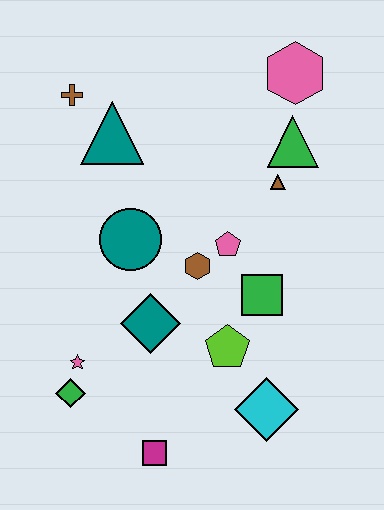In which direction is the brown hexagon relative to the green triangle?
The brown hexagon is below the green triangle.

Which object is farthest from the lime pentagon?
The brown cross is farthest from the lime pentagon.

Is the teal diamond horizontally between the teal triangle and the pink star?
No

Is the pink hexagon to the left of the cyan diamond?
No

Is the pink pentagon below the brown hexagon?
No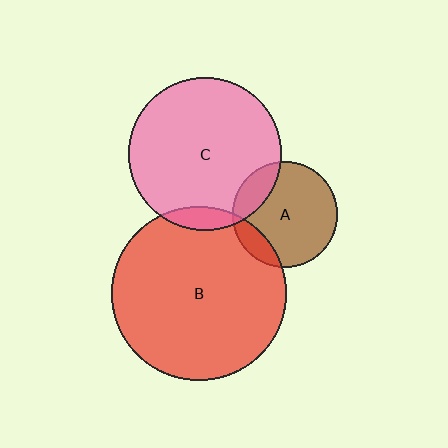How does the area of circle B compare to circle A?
Approximately 2.8 times.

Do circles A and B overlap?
Yes.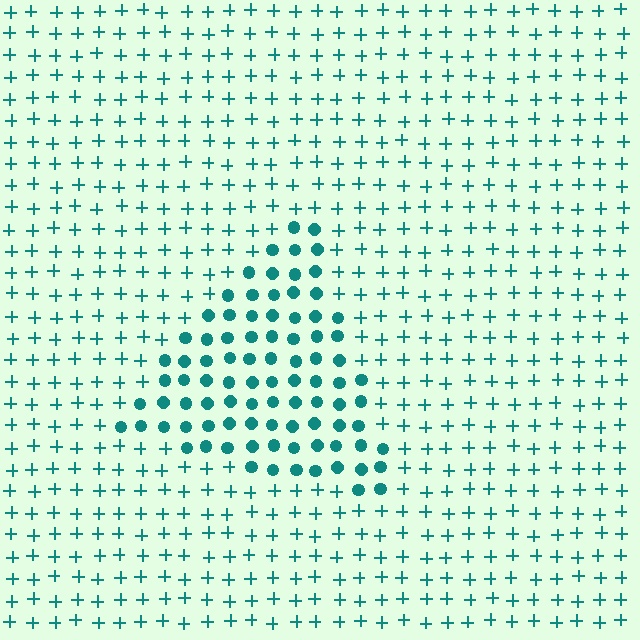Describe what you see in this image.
The image is filled with small teal elements arranged in a uniform grid. A triangle-shaped region contains circles, while the surrounding area contains plus signs. The boundary is defined purely by the change in element shape.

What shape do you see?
I see a triangle.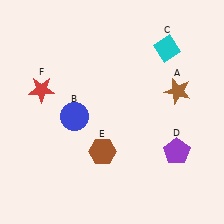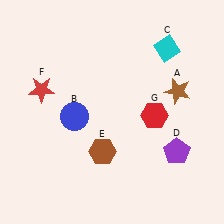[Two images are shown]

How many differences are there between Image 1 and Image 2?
There is 1 difference between the two images.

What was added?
A red hexagon (G) was added in Image 2.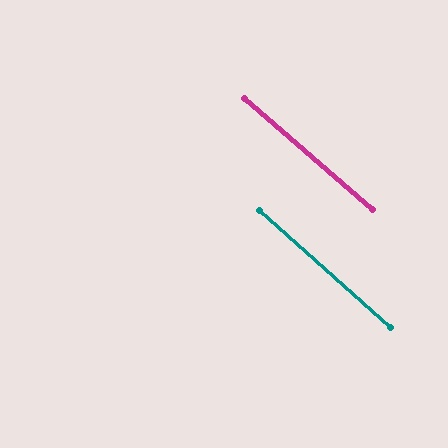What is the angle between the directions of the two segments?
Approximately 1 degree.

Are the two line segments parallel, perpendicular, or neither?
Parallel — their directions differ by only 0.9°.